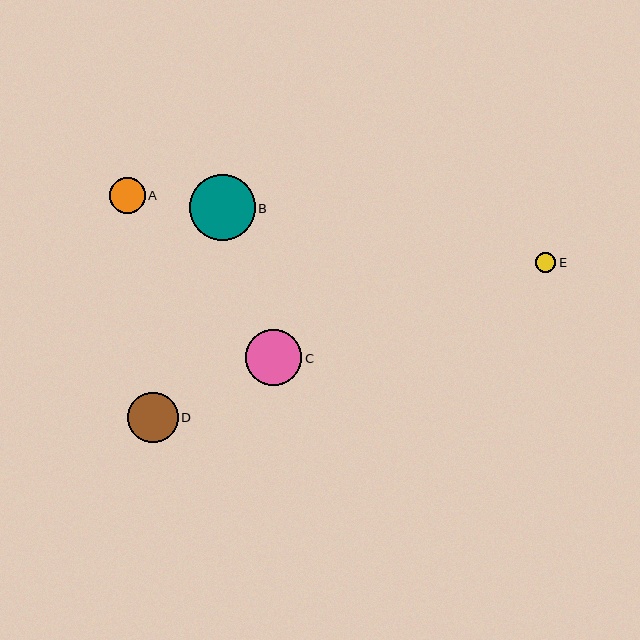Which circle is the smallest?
Circle E is the smallest with a size of approximately 20 pixels.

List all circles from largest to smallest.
From largest to smallest: B, C, D, A, E.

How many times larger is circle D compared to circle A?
Circle D is approximately 1.4 times the size of circle A.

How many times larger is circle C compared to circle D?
Circle C is approximately 1.1 times the size of circle D.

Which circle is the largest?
Circle B is the largest with a size of approximately 66 pixels.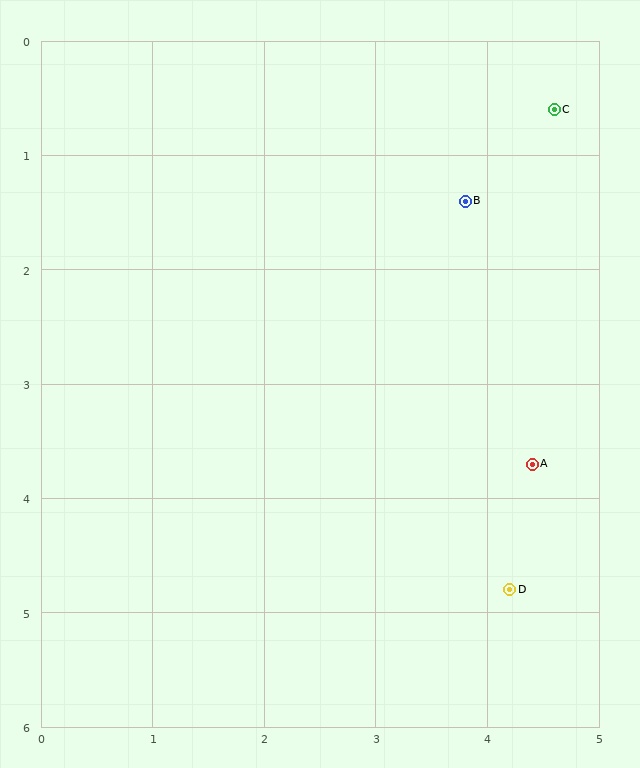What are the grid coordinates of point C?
Point C is at approximately (4.6, 0.6).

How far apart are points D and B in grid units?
Points D and B are about 3.4 grid units apart.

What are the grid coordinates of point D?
Point D is at approximately (4.2, 4.8).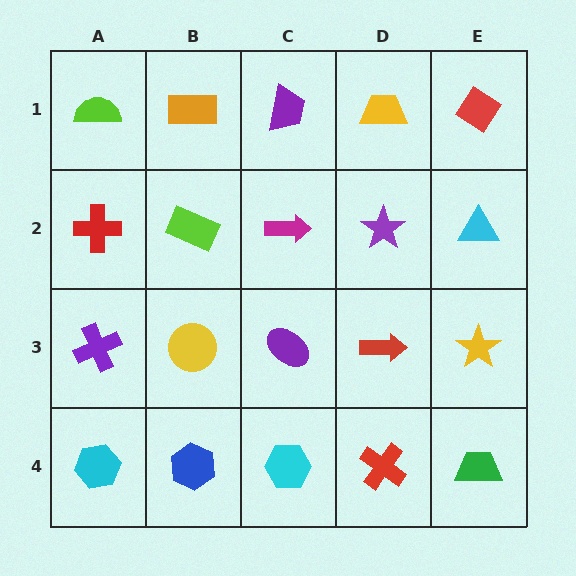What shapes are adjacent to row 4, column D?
A red arrow (row 3, column D), a cyan hexagon (row 4, column C), a green trapezoid (row 4, column E).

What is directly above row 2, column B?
An orange rectangle.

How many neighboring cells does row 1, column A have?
2.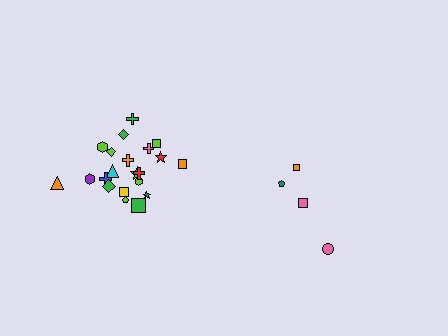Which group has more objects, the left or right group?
The left group.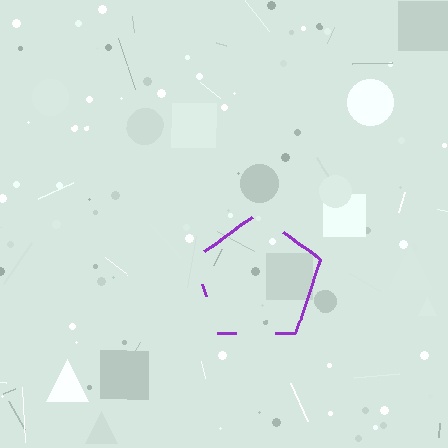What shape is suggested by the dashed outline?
The dashed outline suggests a pentagon.